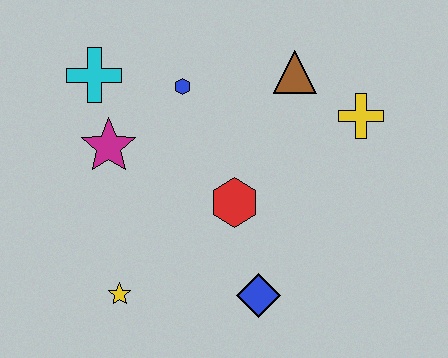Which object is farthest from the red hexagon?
The cyan cross is farthest from the red hexagon.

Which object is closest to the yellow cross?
The brown triangle is closest to the yellow cross.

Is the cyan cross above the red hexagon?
Yes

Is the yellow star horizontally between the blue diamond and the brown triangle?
No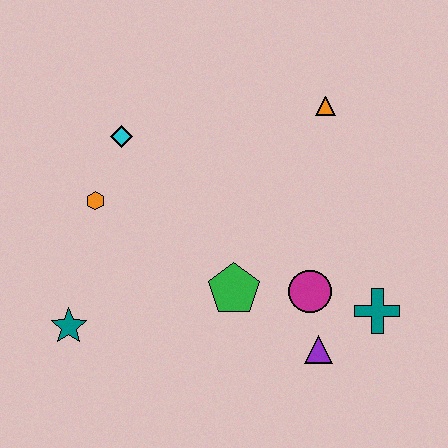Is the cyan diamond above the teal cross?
Yes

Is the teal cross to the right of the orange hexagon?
Yes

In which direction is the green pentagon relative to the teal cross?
The green pentagon is to the left of the teal cross.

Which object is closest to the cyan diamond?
The orange hexagon is closest to the cyan diamond.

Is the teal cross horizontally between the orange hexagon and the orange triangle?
No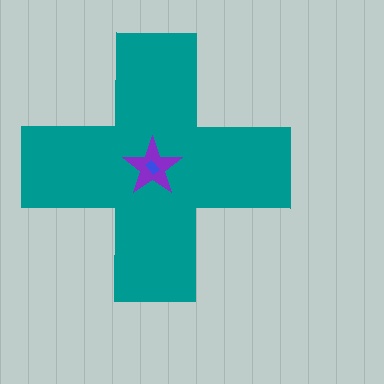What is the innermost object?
The blue rectangle.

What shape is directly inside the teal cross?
The purple star.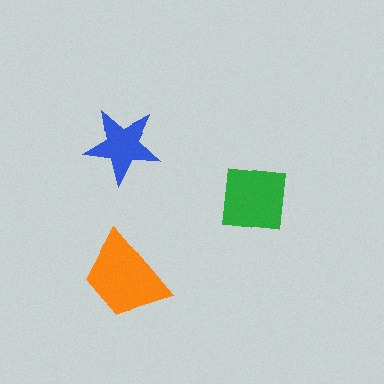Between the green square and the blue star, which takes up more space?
The green square.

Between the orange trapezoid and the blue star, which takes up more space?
The orange trapezoid.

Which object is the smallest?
The blue star.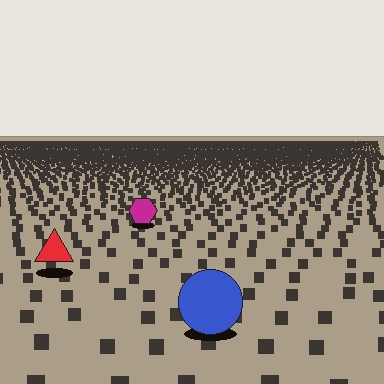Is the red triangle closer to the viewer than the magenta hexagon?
Yes. The red triangle is closer — you can tell from the texture gradient: the ground texture is coarser near it.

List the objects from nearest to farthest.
From nearest to farthest: the blue circle, the red triangle, the magenta hexagon.